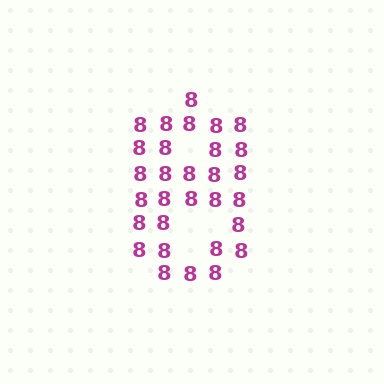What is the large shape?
The large shape is the digit 8.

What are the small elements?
The small elements are digit 8's.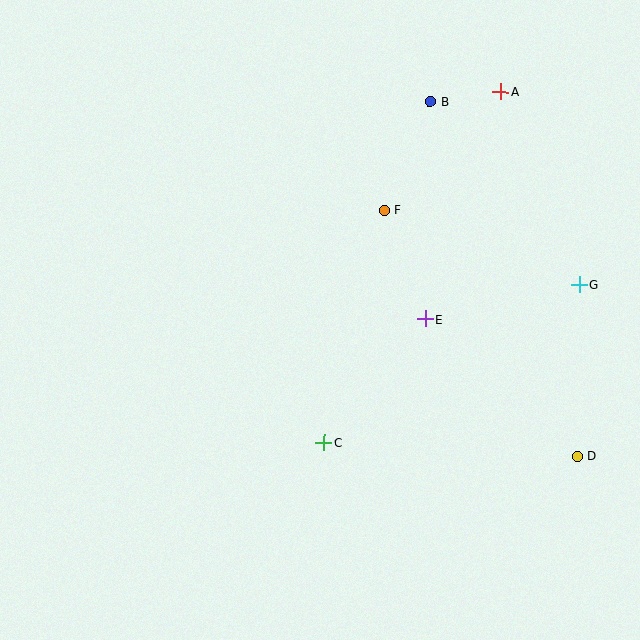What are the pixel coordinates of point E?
Point E is at (425, 319).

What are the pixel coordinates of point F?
Point F is at (384, 210).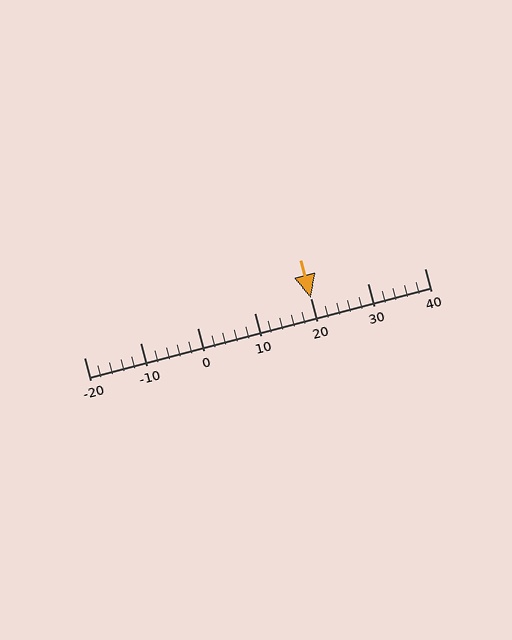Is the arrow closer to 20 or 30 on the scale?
The arrow is closer to 20.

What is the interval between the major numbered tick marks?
The major tick marks are spaced 10 units apart.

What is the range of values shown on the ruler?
The ruler shows values from -20 to 40.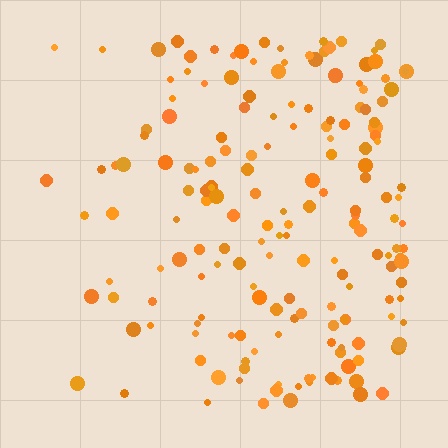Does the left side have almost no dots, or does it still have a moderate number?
Still a moderate number, just noticeably fewer than the right.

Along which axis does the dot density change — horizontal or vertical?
Horizontal.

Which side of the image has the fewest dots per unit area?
The left.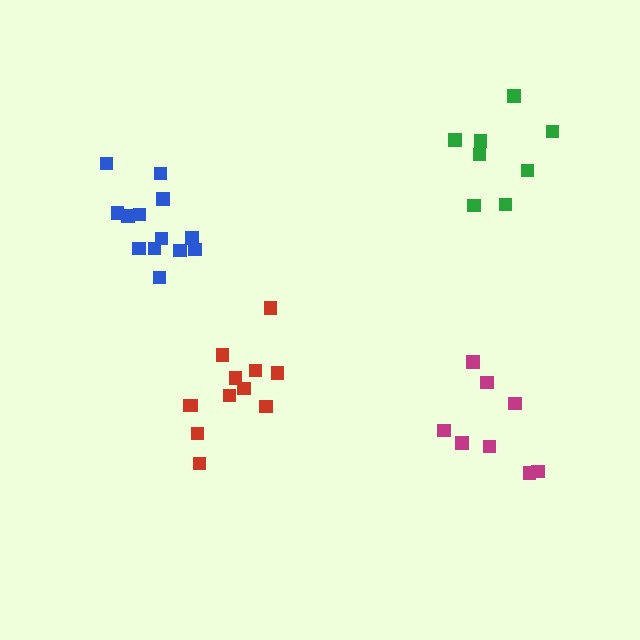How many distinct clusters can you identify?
There are 4 distinct clusters.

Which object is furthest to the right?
The green cluster is rightmost.